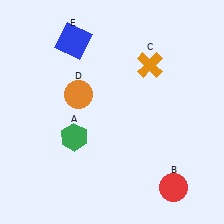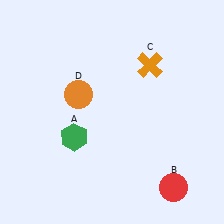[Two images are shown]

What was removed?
The blue square (E) was removed in Image 2.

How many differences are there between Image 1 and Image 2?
There is 1 difference between the two images.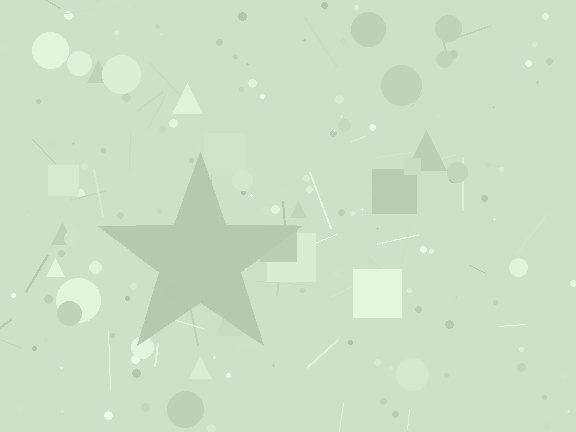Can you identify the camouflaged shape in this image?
The camouflaged shape is a star.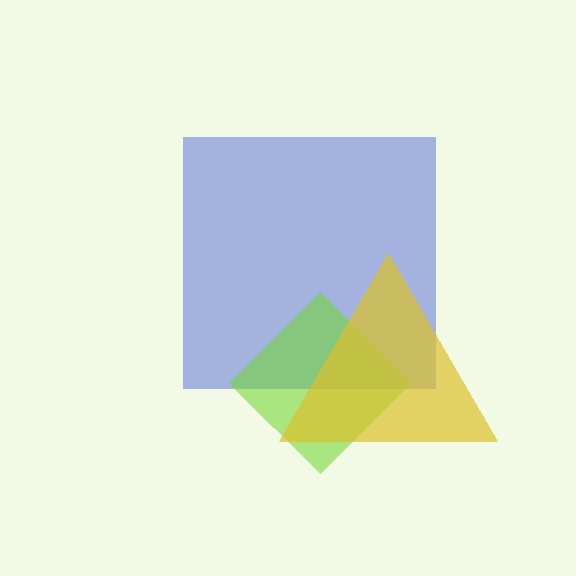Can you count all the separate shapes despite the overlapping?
Yes, there are 3 separate shapes.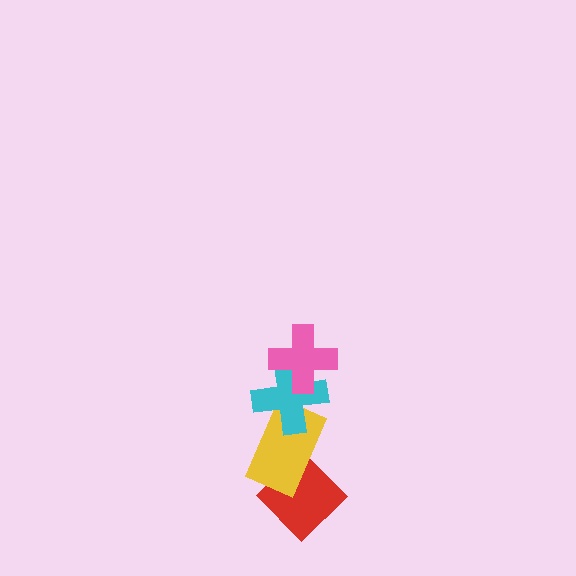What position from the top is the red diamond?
The red diamond is 4th from the top.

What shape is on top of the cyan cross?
The pink cross is on top of the cyan cross.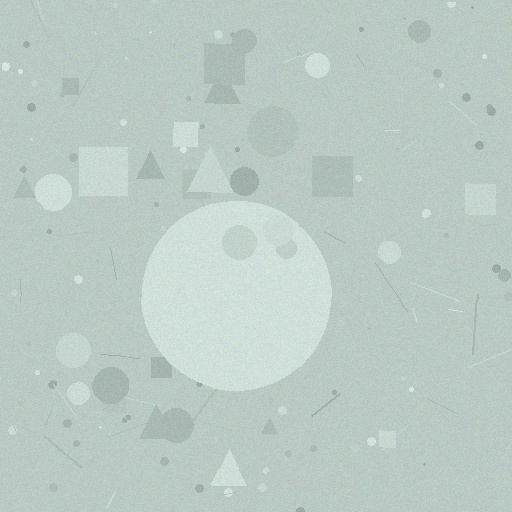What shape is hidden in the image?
A circle is hidden in the image.